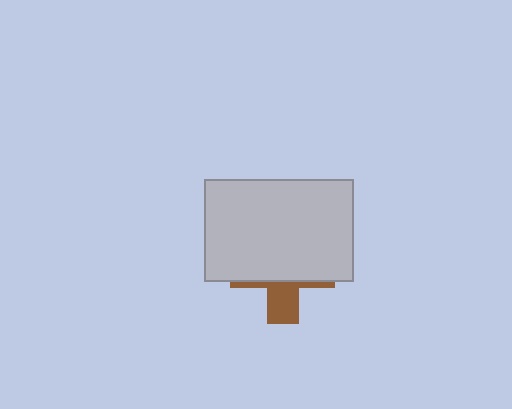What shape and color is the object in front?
The object in front is a light gray rectangle.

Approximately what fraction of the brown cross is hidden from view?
Roughly 69% of the brown cross is hidden behind the light gray rectangle.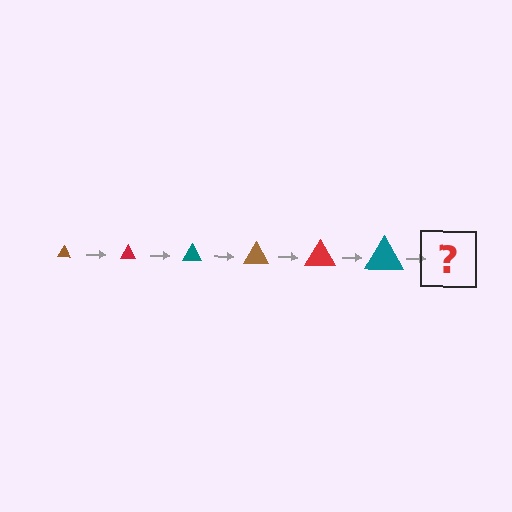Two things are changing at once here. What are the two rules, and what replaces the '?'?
The two rules are that the triangle grows larger each step and the color cycles through brown, red, and teal. The '?' should be a brown triangle, larger than the previous one.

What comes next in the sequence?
The next element should be a brown triangle, larger than the previous one.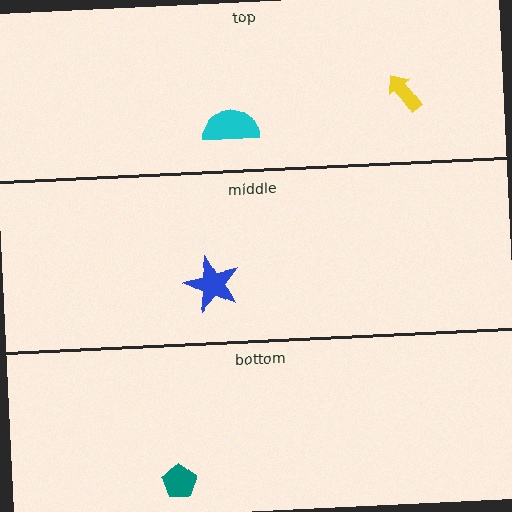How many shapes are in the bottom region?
1.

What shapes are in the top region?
The cyan semicircle, the yellow arrow.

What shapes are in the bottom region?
The teal pentagon.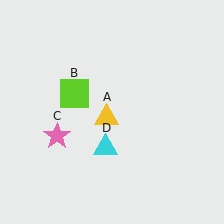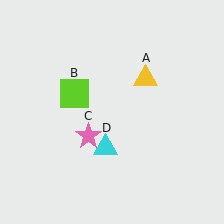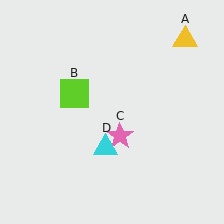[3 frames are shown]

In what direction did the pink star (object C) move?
The pink star (object C) moved right.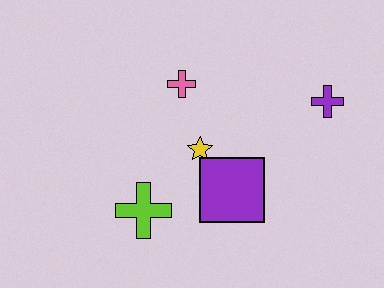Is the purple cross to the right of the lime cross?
Yes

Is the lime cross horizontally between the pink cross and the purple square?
No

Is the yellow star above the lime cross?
Yes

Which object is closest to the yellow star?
The purple square is closest to the yellow star.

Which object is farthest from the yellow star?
The purple cross is farthest from the yellow star.